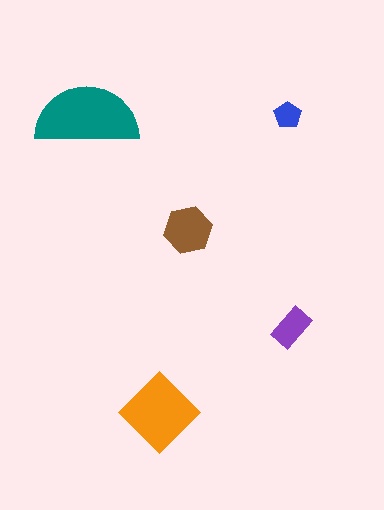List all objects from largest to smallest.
The teal semicircle, the orange diamond, the brown hexagon, the purple rectangle, the blue pentagon.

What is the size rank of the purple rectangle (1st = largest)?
4th.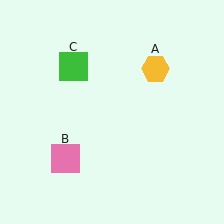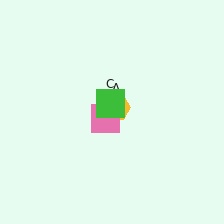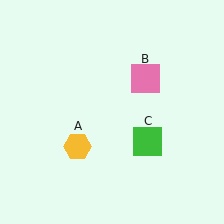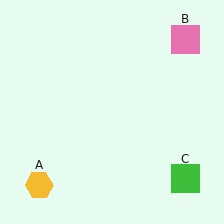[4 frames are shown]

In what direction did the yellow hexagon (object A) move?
The yellow hexagon (object A) moved down and to the left.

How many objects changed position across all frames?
3 objects changed position: yellow hexagon (object A), pink square (object B), green square (object C).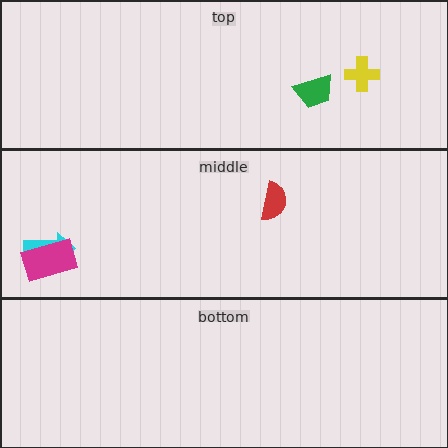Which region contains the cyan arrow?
The middle region.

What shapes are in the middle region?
The cyan arrow, the magenta rectangle, the red semicircle.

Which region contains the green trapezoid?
The top region.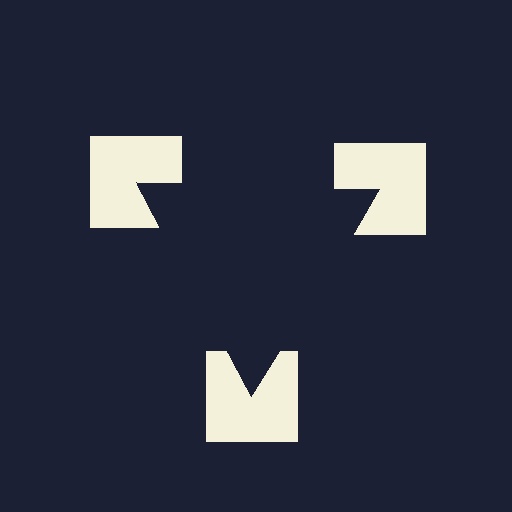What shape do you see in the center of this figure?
An illusory triangle — its edges are inferred from the aligned wedge cuts in the notched squares, not physically drawn.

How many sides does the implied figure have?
3 sides.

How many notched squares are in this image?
There are 3 — one at each vertex of the illusory triangle.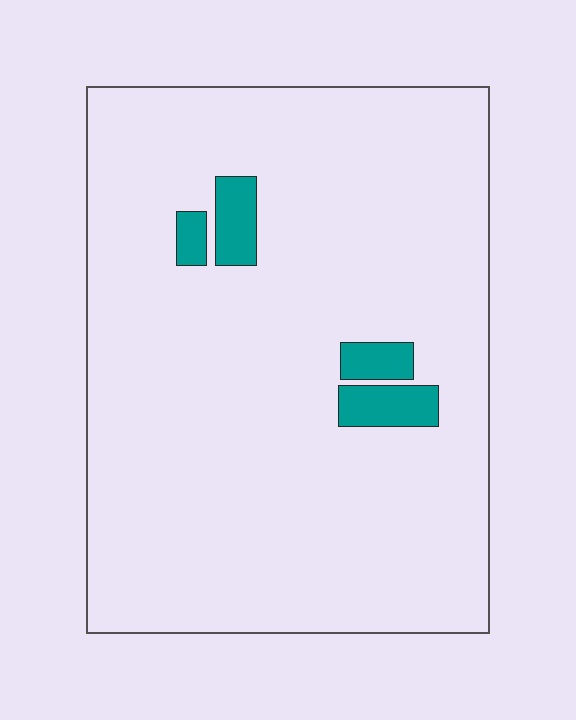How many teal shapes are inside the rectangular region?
4.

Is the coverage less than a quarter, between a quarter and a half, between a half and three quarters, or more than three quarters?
Less than a quarter.